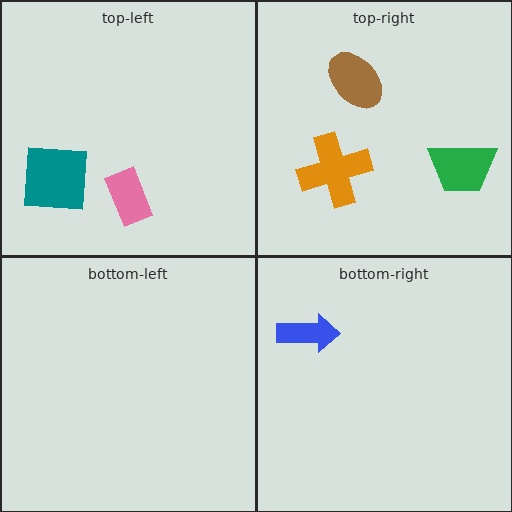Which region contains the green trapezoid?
The top-right region.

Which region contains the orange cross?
The top-right region.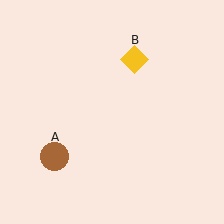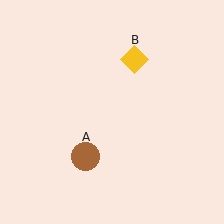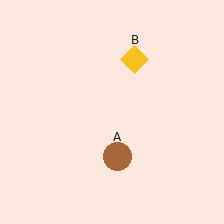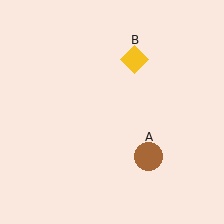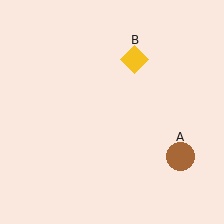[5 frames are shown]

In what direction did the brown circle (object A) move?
The brown circle (object A) moved right.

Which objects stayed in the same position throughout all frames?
Yellow diamond (object B) remained stationary.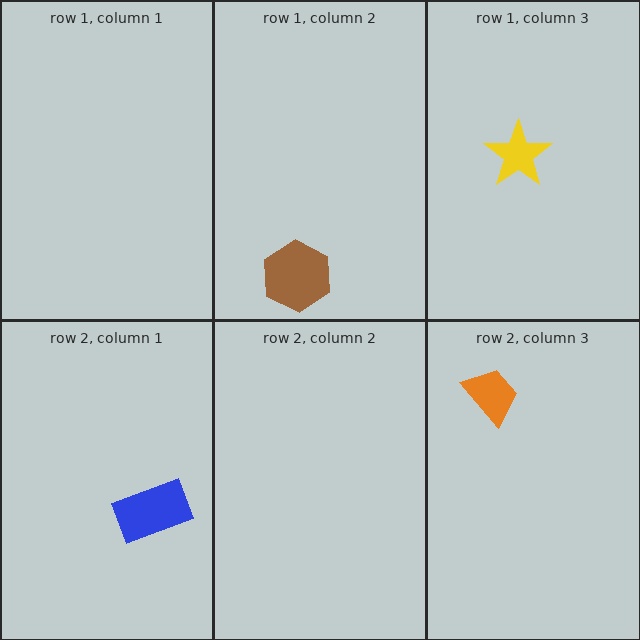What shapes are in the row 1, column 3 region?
The yellow star.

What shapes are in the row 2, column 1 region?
The blue rectangle.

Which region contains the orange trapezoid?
The row 2, column 3 region.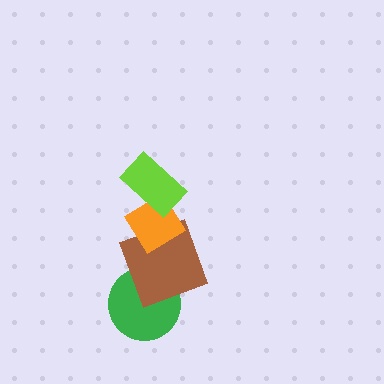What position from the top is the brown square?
The brown square is 3rd from the top.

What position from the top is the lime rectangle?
The lime rectangle is 1st from the top.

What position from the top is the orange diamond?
The orange diamond is 2nd from the top.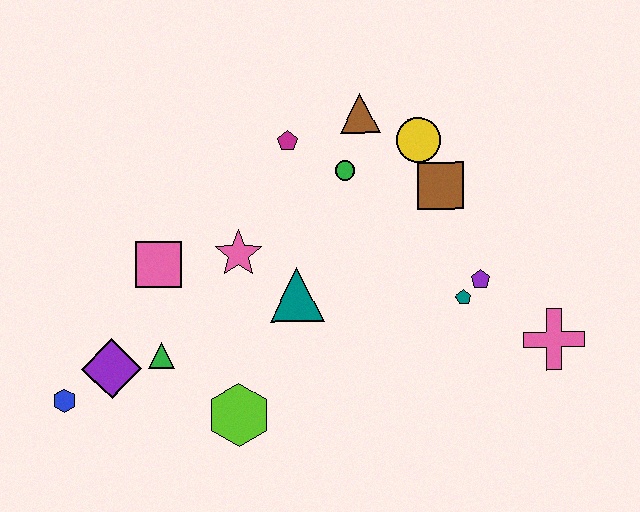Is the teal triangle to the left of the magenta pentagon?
No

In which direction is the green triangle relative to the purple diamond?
The green triangle is to the right of the purple diamond.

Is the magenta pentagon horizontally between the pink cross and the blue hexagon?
Yes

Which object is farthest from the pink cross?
The blue hexagon is farthest from the pink cross.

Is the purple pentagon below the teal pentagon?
No